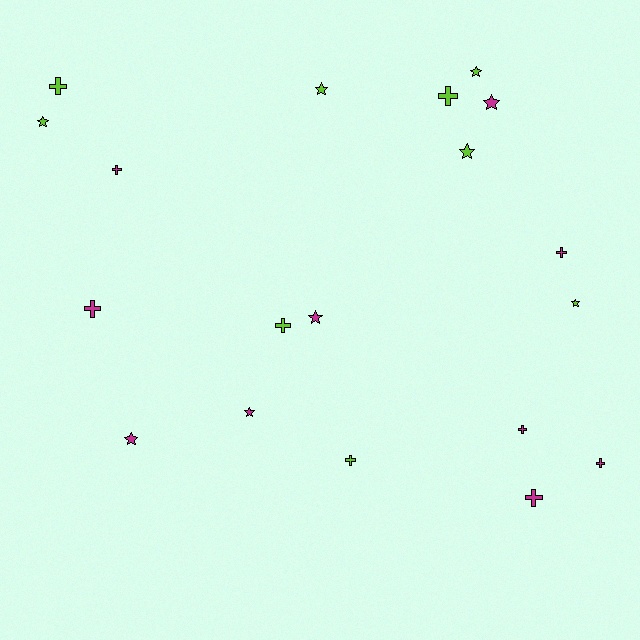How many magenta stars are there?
There are 4 magenta stars.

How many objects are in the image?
There are 19 objects.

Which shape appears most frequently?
Cross, with 10 objects.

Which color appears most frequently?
Magenta, with 10 objects.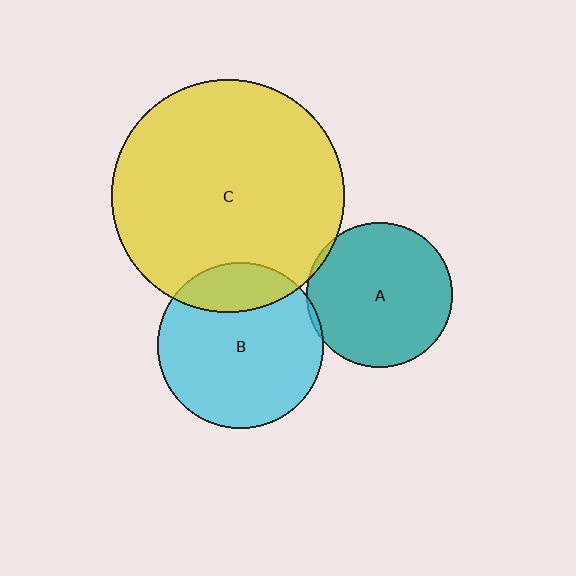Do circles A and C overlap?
Yes.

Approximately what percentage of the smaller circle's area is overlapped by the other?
Approximately 5%.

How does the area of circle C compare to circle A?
Approximately 2.6 times.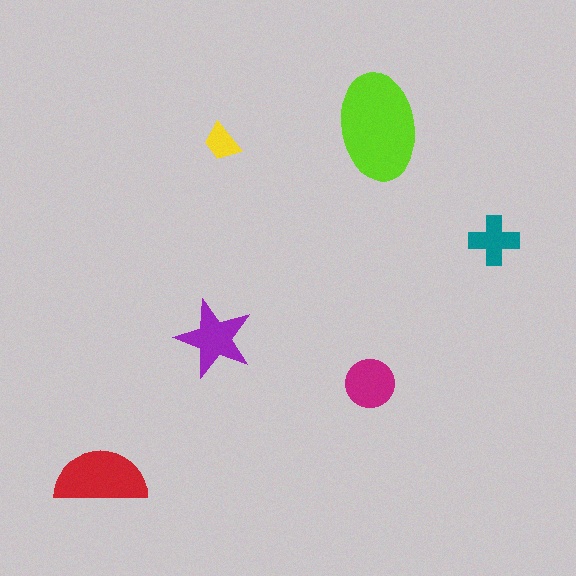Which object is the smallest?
The yellow trapezoid.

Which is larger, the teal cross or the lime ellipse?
The lime ellipse.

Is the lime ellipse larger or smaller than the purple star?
Larger.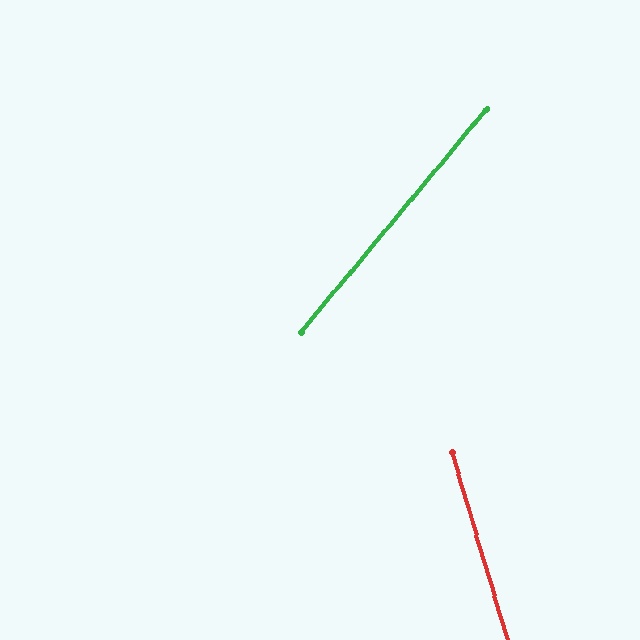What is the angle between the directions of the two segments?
Approximately 56 degrees.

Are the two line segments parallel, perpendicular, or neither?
Neither parallel nor perpendicular — they differ by about 56°.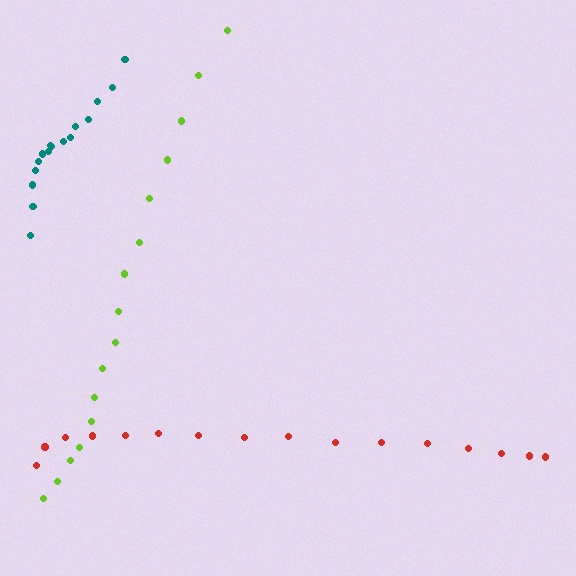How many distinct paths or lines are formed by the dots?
There are 3 distinct paths.